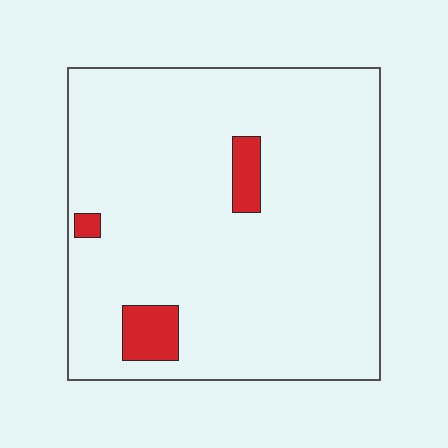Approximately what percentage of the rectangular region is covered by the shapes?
Approximately 5%.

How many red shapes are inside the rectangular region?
3.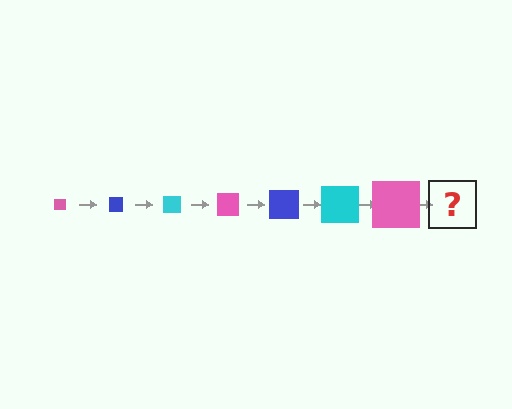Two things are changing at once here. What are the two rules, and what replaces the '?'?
The two rules are that the square grows larger each step and the color cycles through pink, blue, and cyan. The '?' should be a blue square, larger than the previous one.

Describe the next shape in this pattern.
It should be a blue square, larger than the previous one.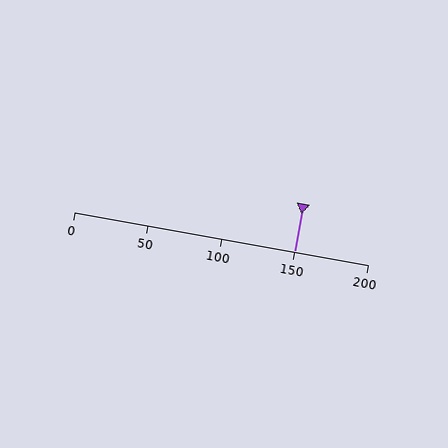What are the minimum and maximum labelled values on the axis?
The axis runs from 0 to 200.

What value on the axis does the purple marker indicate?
The marker indicates approximately 150.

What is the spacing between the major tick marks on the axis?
The major ticks are spaced 50 apart.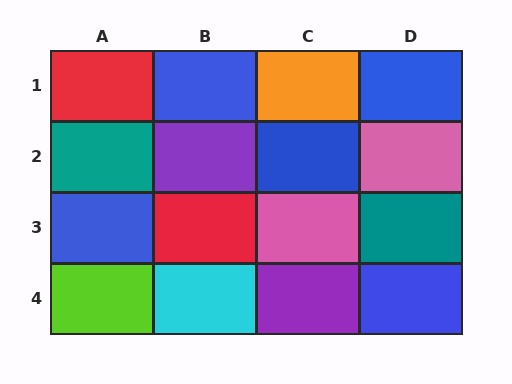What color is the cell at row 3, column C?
Pink.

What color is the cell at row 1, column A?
Red.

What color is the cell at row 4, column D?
Blue.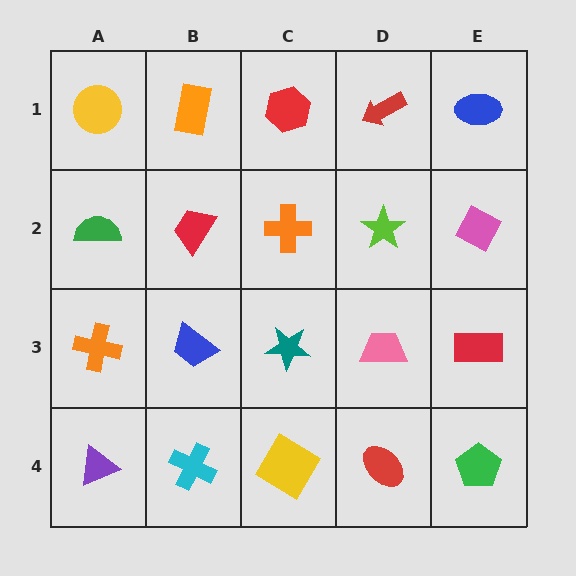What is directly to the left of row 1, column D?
A red hexagon.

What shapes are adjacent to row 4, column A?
An orange cross (row 3, column A), a cyan cross (row 4, column B).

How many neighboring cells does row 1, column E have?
2.